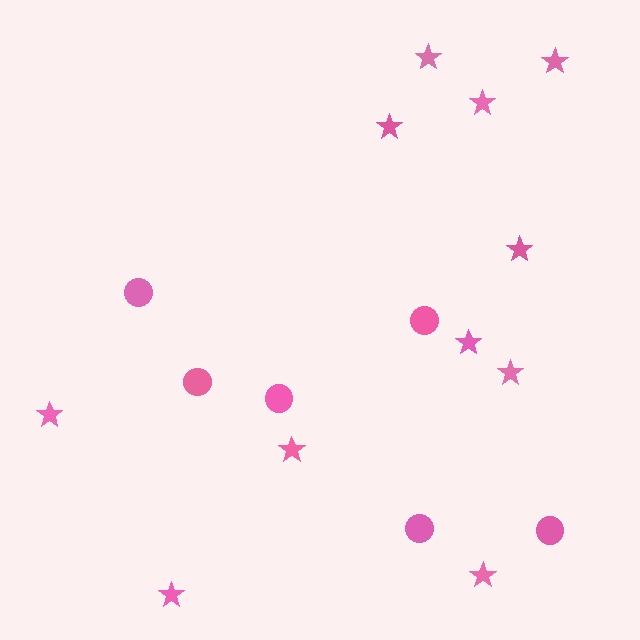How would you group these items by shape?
There are 2 groups: one group of stars (11) and one group of circles (6).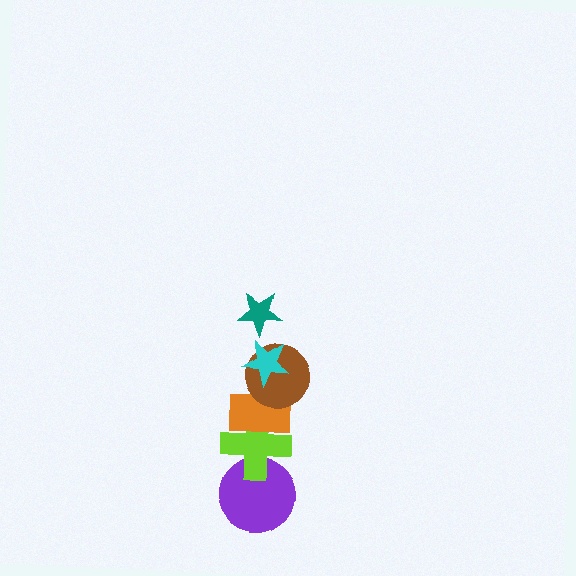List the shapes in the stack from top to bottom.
From top to bottom: the teal star, the cyan star, the brown circle, the orange rectangle, the lime cross, the purple circle.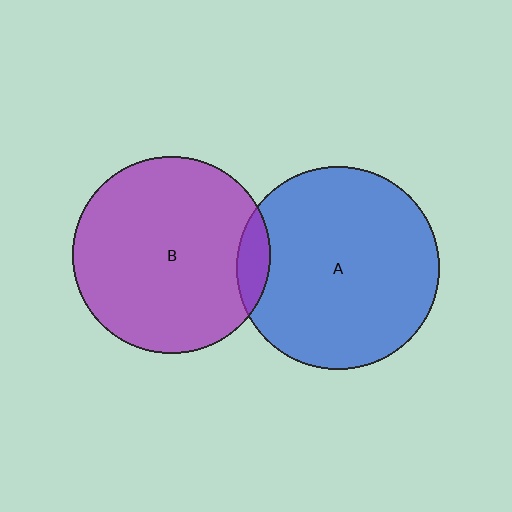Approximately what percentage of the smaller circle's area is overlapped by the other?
Approximately 10%.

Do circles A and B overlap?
Yes.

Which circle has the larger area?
Circle A (blue).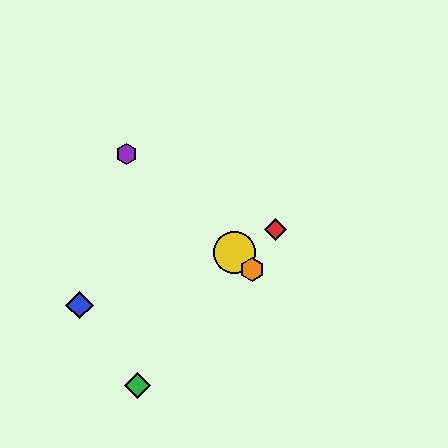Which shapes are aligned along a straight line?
The yellow circle, the purple hexagon, the orange hexagon are aligned along a straight line.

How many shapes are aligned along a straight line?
3 shapes (the yellow circle, the purple hexagon, the orange hexagon) are aligned along a straight line.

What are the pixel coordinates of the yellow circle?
The yellow circle is at (234, 253).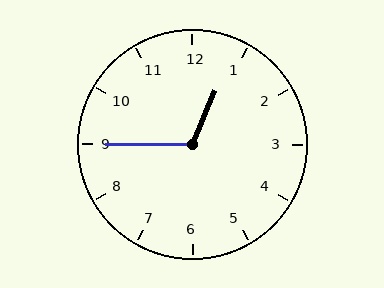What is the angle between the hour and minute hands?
Approximately 112 degrees.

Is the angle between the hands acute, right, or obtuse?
It is obtuse.